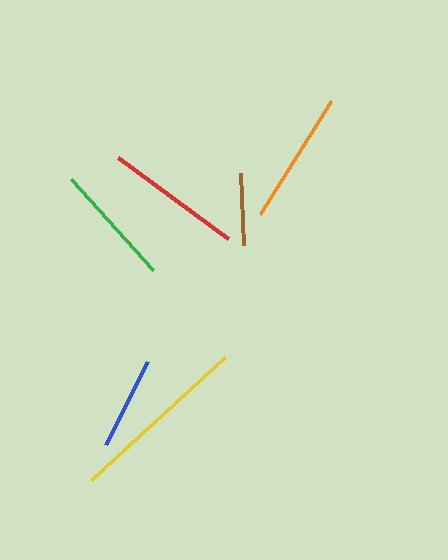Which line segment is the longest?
The yellow line is the longest at approximately 181 pixels.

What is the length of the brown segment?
The brown segment is approximately 72 pixels long.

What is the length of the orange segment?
The orange segment is approximately 133 pixels long.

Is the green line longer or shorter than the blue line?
The green line is longer than the blue line.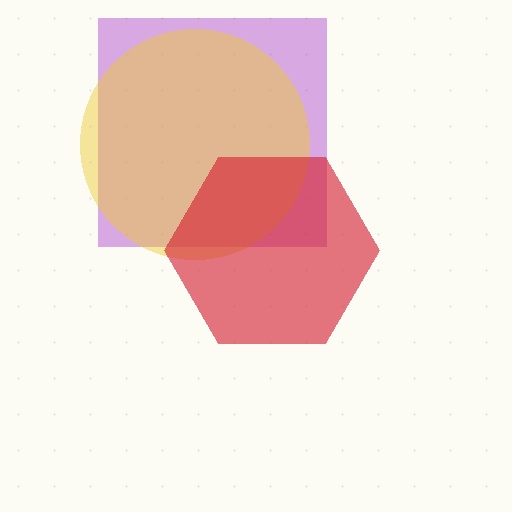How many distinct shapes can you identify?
There are 3 distinct shapes: a purple square, a yellow circle, a red hexagon.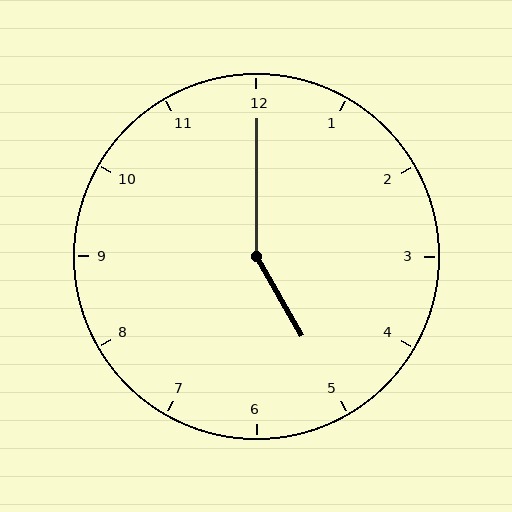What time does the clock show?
5:00.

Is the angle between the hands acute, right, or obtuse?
It is obtuse.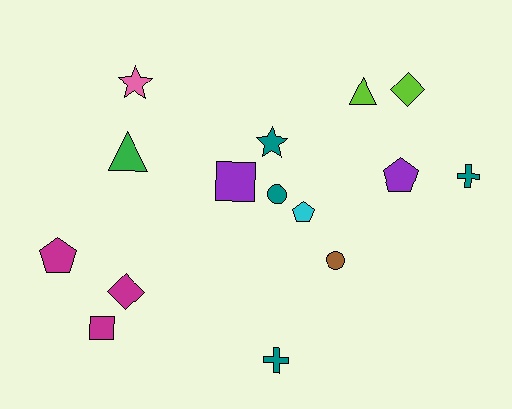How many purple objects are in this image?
There are 2 purple objects.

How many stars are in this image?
There are 2 stars.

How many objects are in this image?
There are 15 objects.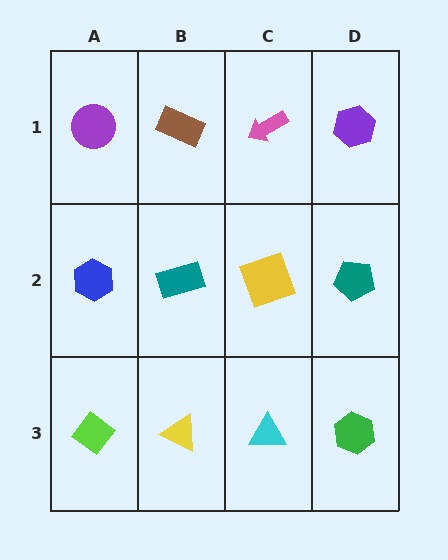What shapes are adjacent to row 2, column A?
A purple circle (row 1, column A), a lime diamond (row 3, column A), a teal rectangle (row 2, column B).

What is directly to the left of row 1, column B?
A purple circle.